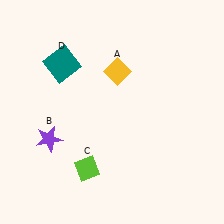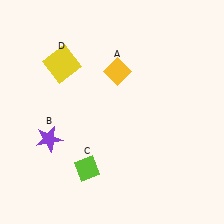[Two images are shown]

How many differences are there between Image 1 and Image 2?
There is 1 difference between the two images.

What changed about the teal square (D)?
In Image 1, D is teal. In Image 2, it changed to yellow.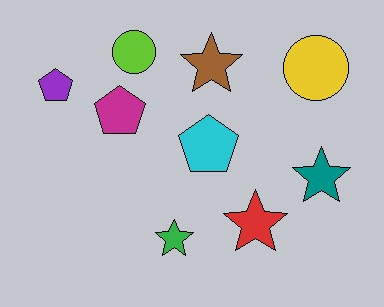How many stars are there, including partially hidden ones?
There are 4 stars.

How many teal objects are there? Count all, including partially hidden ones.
There is 1 teal object.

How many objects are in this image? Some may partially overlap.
There are 9 objects.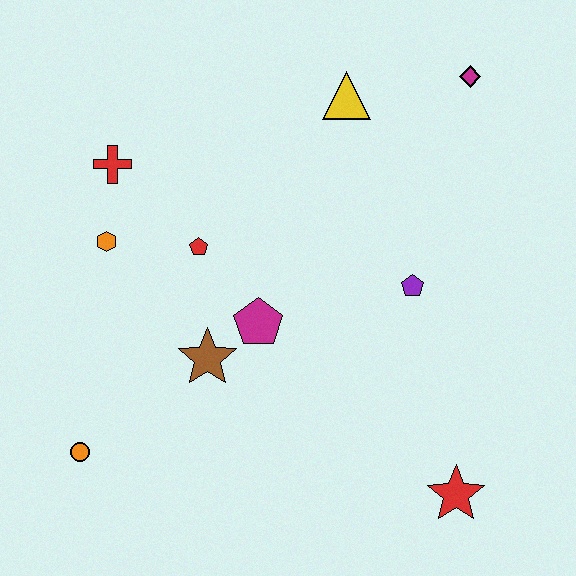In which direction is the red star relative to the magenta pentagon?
The red star is to the right of the magenta pentagon.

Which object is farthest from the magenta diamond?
The orange circle is farthest from the magenta diamond.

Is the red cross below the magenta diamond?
Yes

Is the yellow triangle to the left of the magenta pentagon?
No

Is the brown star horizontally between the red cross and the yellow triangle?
Yes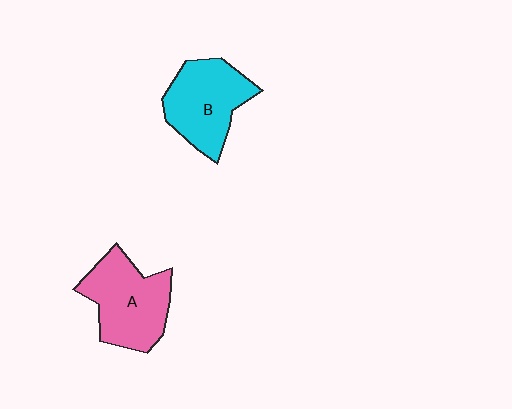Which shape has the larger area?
Shape A (pink).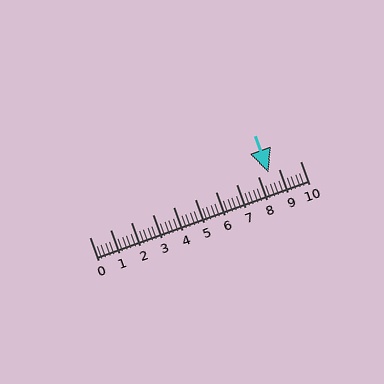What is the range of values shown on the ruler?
The ruler shows values from 0 to 10.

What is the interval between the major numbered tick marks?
The major tick marks are spaced 1 units apart.